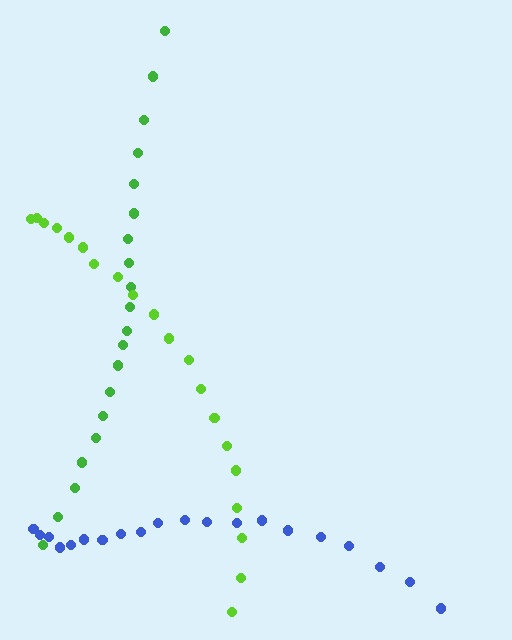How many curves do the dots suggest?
There are 3 distinct paths.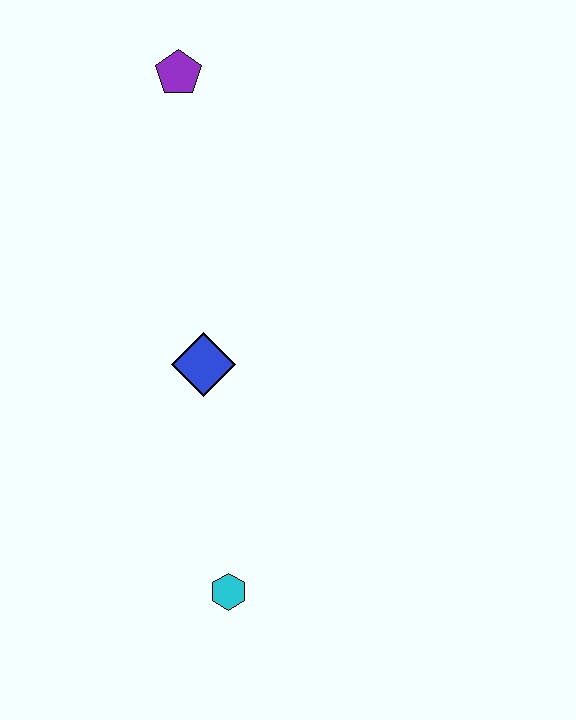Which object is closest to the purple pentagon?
The blue diamond is closest to the purple pentagon.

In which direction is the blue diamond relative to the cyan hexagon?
The blue diamond is above the cyan hexagon.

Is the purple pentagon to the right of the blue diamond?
No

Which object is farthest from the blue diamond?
The purple pentagon is farthest from the blue diamond.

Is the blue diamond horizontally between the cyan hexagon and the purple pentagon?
Yes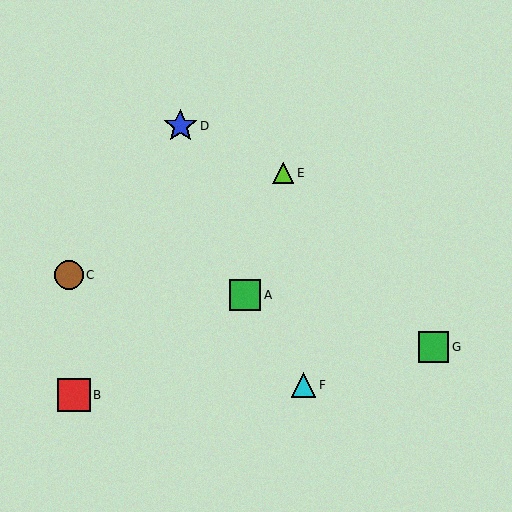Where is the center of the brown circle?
The center of the brown circle is at (69, 275).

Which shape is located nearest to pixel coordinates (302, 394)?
The cyan triangle (labeled F) at (303, 385) is nearest to that location.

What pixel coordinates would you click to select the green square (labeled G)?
Click at (433, 347) to select the green square G.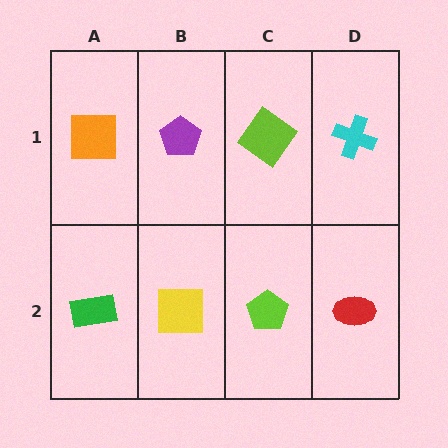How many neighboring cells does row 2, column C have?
3.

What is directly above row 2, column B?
A purple pentagon.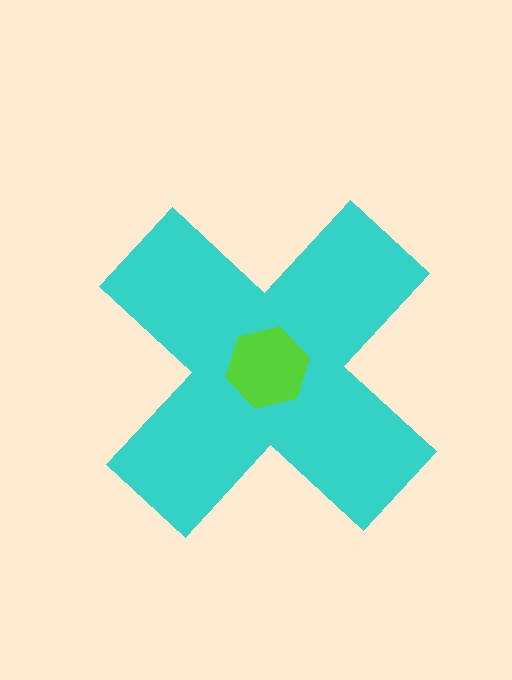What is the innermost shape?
The lime hexagon.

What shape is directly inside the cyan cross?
The lime hexagon.